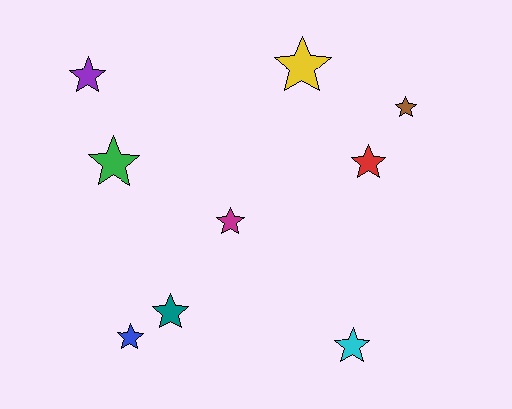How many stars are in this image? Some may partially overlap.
There are 9 stars.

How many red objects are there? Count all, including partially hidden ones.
There is 1 red object.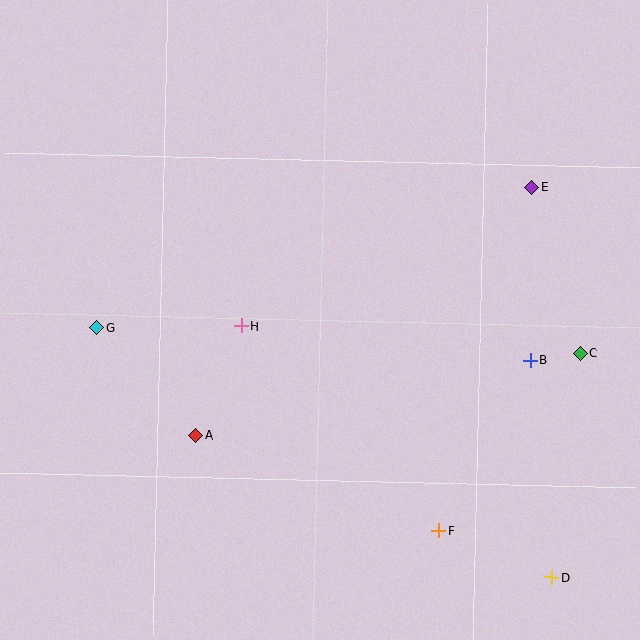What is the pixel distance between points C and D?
The distance between C and D is 226 pixels.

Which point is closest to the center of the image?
Point H at (241, 326) is closest to the center.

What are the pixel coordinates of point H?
Point H is at (241, 326).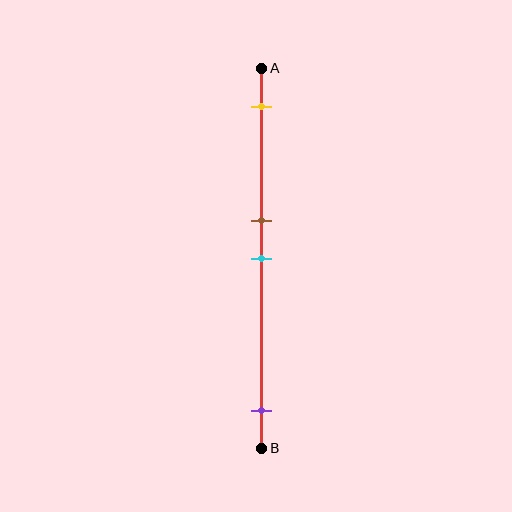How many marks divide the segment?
There are 4 marks dividing the segment.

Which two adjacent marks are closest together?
The brown and cyan marks are the closest adjacent pair.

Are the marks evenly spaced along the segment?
No, the marks are not evenly spaced.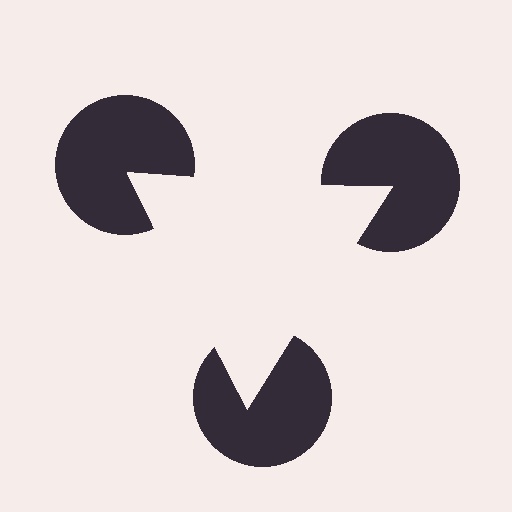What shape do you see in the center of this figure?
An illusory triangle — its edges are inferred from the aligned wedge cuts in the pac-man discs, not physically drawn.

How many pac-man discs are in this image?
There are 3 — one at each vertex of the illusory triangle.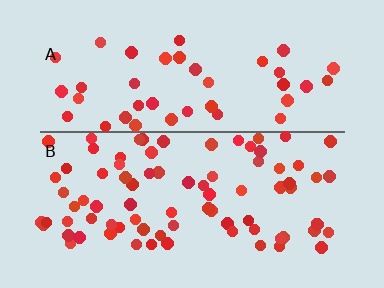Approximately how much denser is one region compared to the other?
Approximately 1.9× — region B over region A.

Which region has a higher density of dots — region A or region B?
B (the bottom).